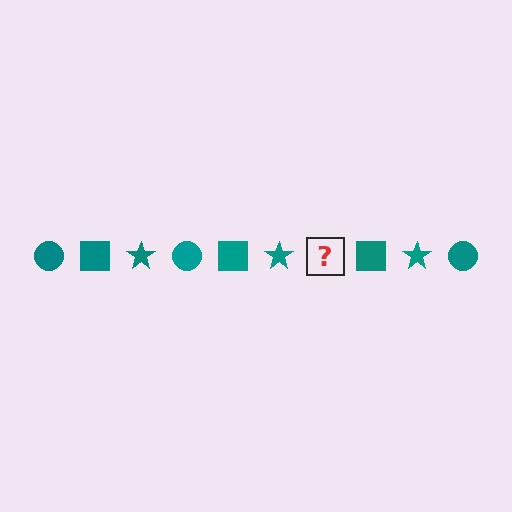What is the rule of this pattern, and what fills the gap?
The rule is that the pattern cycles through circle, square, star shapes in teal. The gap should be filled with a teal circle.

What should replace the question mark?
The question mark should be replaced with a teal circle.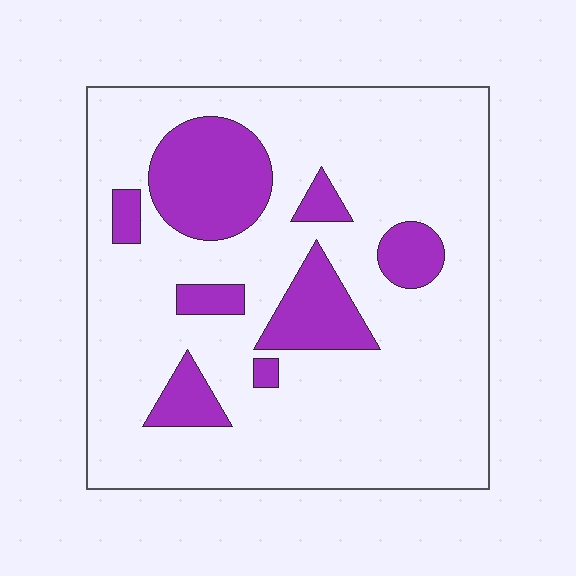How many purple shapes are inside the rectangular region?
8.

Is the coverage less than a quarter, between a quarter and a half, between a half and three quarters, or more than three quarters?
Less than a quarter.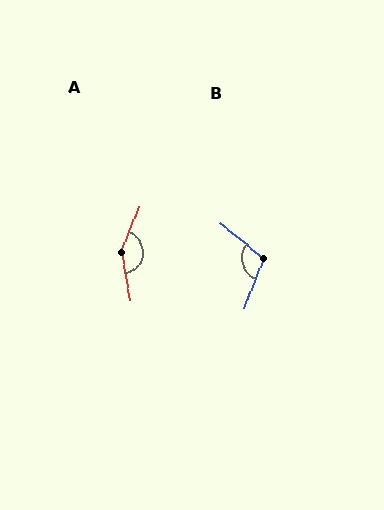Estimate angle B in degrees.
Approximately 108 degrees.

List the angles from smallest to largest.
B (108°), A (148°).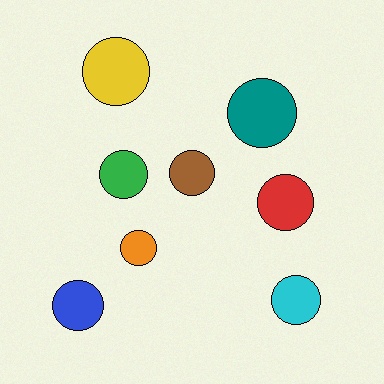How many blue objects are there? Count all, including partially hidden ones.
There is 1 blue object.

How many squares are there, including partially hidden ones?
There are no squares.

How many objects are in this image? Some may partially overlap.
There are 8 objects.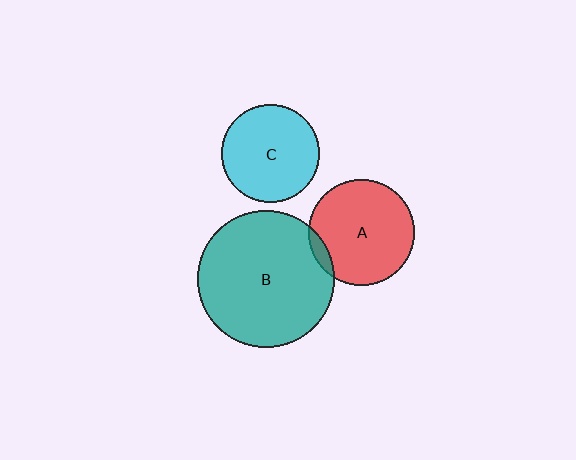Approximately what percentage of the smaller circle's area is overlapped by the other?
Approximately 5%.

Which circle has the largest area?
Circle B (teal).